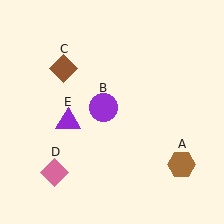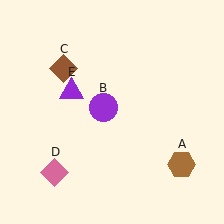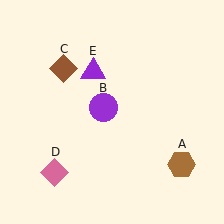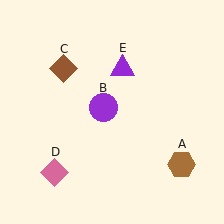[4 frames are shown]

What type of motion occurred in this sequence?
The purple triangle (object E) rotated clockwise around the center of the scene.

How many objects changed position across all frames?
1 object changed position: purple triangle (object E).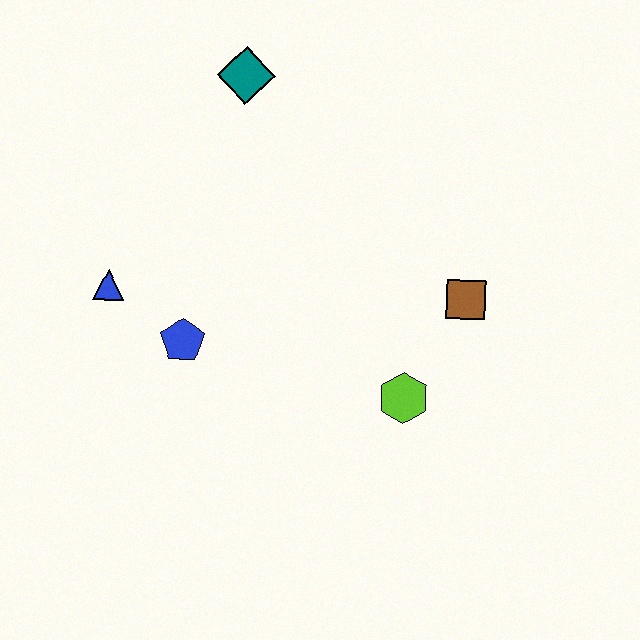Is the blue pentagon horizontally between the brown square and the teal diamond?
No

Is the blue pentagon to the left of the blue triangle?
No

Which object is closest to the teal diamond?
The blue triangle is closest to the teal diamond.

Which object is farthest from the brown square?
The blue triangle is farthest from the brown square.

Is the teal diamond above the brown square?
Yes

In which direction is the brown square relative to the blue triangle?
The brown square is to the right of the blue triangle.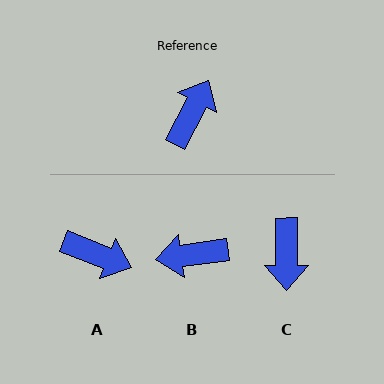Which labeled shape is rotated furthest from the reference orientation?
C, about 152 degrees away.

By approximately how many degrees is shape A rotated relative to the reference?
Approximately 84 degrees clockwise.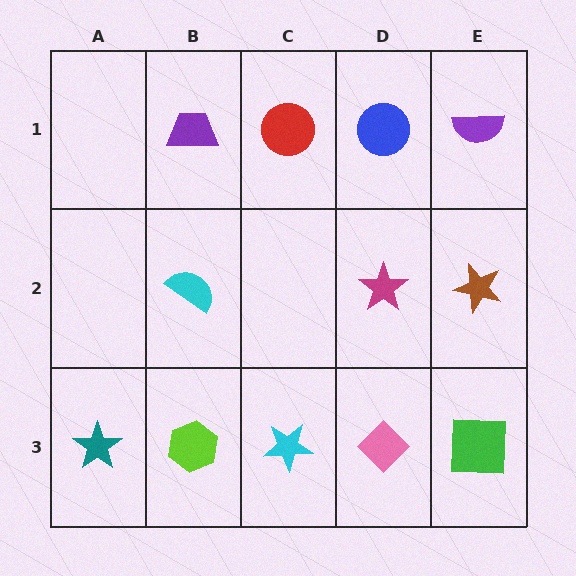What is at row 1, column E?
A purple semicircle.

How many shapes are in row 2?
3 shapes.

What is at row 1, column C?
A red circle.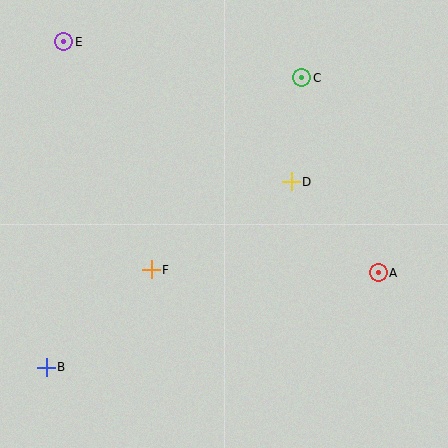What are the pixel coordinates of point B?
Point B is at (46, 367).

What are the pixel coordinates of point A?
Point A is at (378, 273).